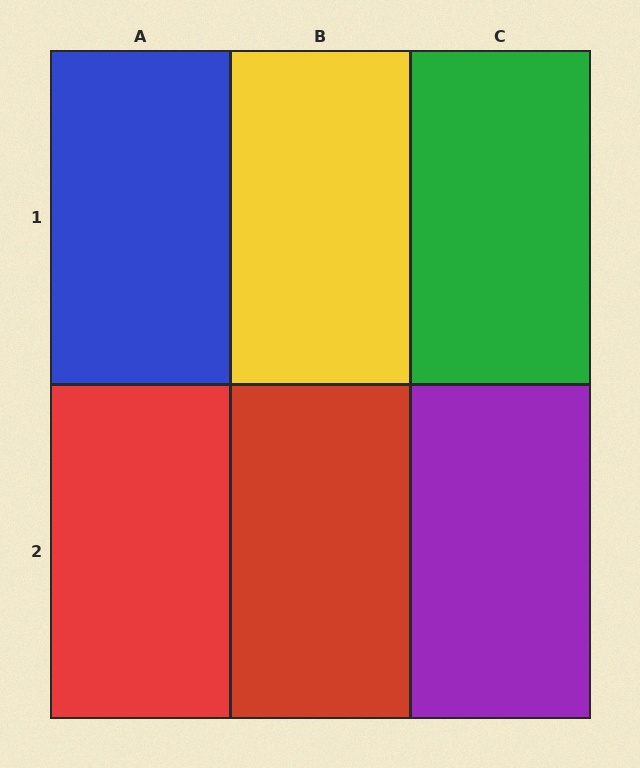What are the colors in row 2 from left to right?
Red, red, purple.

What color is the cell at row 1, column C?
Green.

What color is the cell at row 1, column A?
Blue.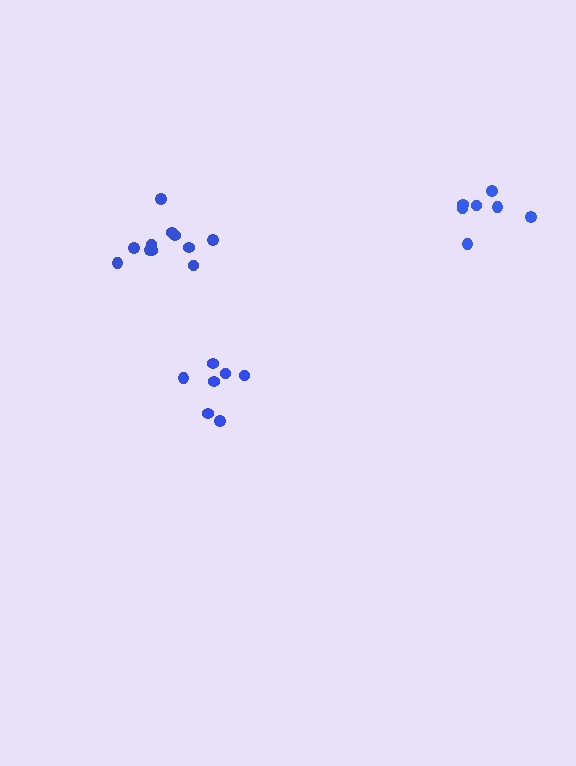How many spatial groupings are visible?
There are 3 spatial groupings.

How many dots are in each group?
Group 1: 7 dots, Group 2: 11 dots, Group 3: 7 dots (25 total).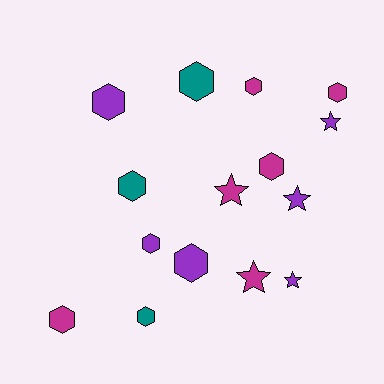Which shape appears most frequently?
Hexagon, with 10 objects.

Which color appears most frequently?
Magenta, with 6 objects.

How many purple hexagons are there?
There are 3 purple hexagons.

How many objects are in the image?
There are 15 objects.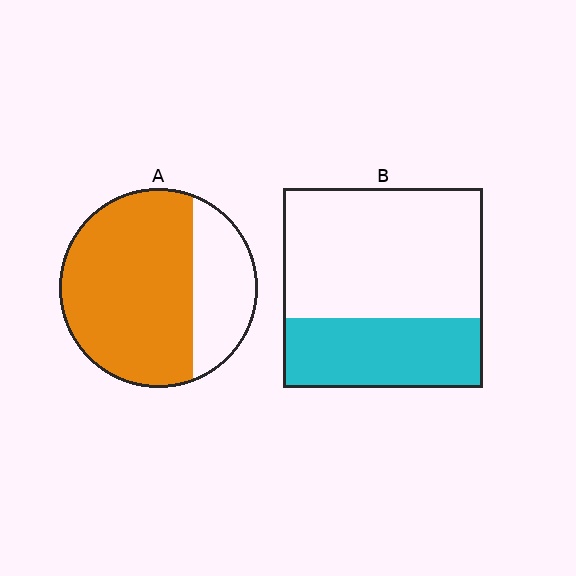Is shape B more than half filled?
No.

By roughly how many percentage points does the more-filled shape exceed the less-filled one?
By roughly 35 percentage points (A over B).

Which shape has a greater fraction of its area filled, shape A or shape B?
Shape A.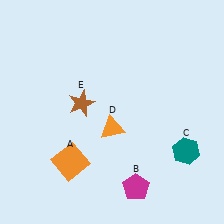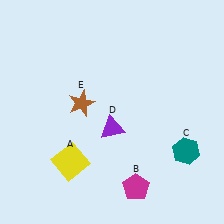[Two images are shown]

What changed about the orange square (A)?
In Image 1, A is orange. In Image 2, it changed to yellow.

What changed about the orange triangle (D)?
In Image 1, D is orange. In Image 2, it changed to purple.